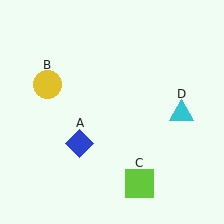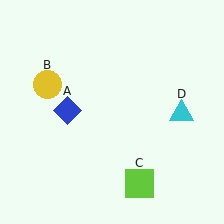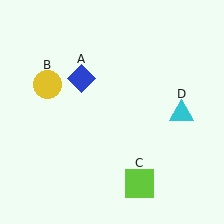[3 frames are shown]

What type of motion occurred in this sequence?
The blue diamond (object A) rotated clockwise around the center of the scene.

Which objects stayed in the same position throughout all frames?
Yellow circle (object B) and lime square (object C) and cyan triangle (object D) remained stationary.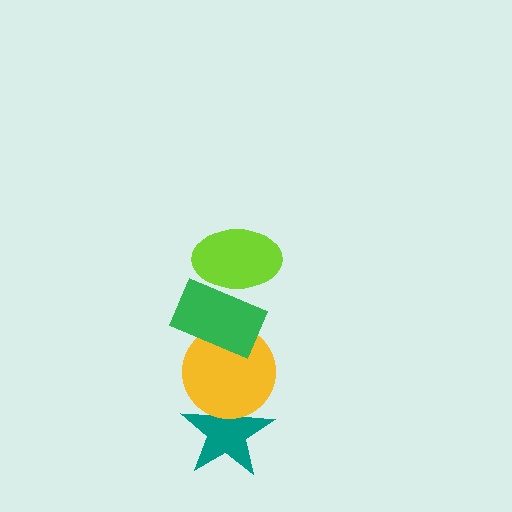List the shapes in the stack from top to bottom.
From top to bottom: the lime ellipse, the green rectangle, the yellow circle, the teal star.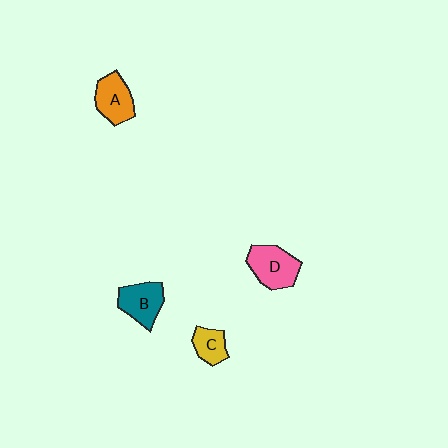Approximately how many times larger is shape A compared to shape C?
Approximately 1.5 times.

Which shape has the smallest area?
Shape C (yellow).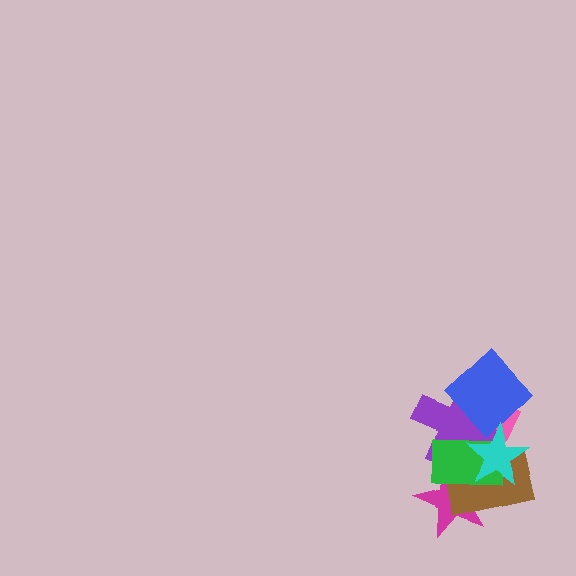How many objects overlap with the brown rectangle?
5 objects overlap with the brown rectangle.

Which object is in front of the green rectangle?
The cyan star is in front of the green rectangle.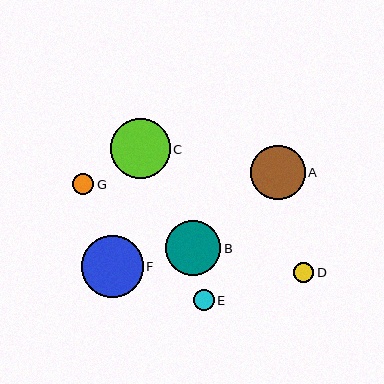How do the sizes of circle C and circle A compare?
Circle C and circle A are approximately the same size.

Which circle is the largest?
Circle F is the largest with a size of approximately 61 pixels.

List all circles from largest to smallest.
From largest to smallest: F, C, B, A, G, D, E.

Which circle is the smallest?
Circle E is the smallest with a size of approximately 21 pixels.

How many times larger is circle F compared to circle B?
Circle F is approximately 1.1 times the size of circle B.